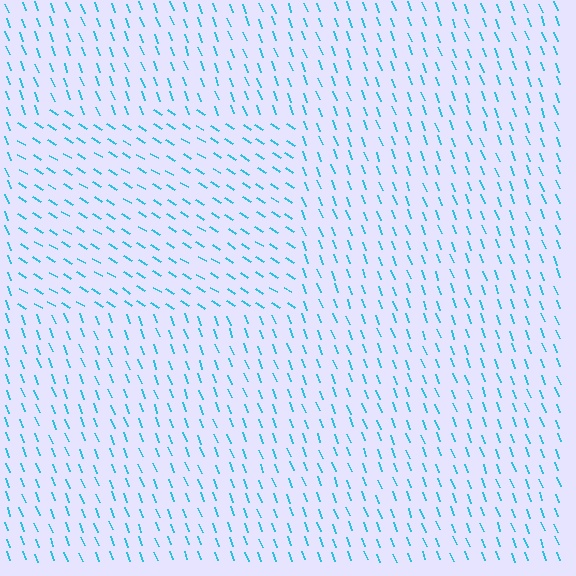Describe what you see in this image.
The image is filled with small cyan line segments. A rectangle region in the image has lines oriented differently from the surrounding lines, creating a visible texture boundary.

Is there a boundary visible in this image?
Yes, there is a texture boundary formed by a change in line orientation.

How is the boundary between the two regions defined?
The boundary is defined purely by a change in line orientation (approximately 37 degrees difference). All lines are the same color and thickness.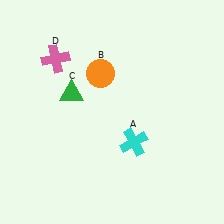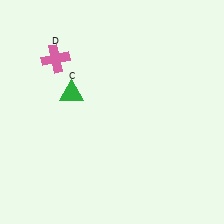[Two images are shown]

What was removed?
The orange circle (B), the cyan cross (A) were removed in Image 2.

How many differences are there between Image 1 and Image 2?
There are 2 differences between the two images.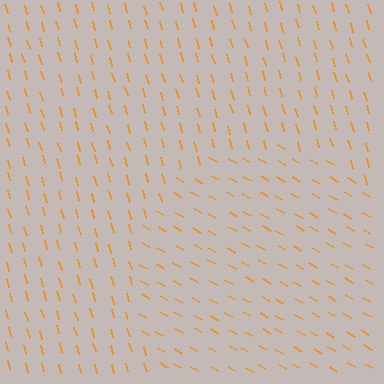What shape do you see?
I see a circle.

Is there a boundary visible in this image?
Yes, there is a texture boundary formed by a change in line orientation.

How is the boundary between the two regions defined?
The boundary is defined purely by a change in line orientation (approximately 45 degrees difference). All lines are the same color and thickness.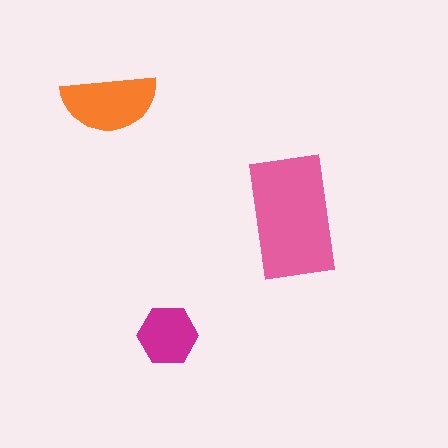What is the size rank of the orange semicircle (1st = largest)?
2nd.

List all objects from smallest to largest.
The magenta hexagon, the orange semicircle, the pink rectangle.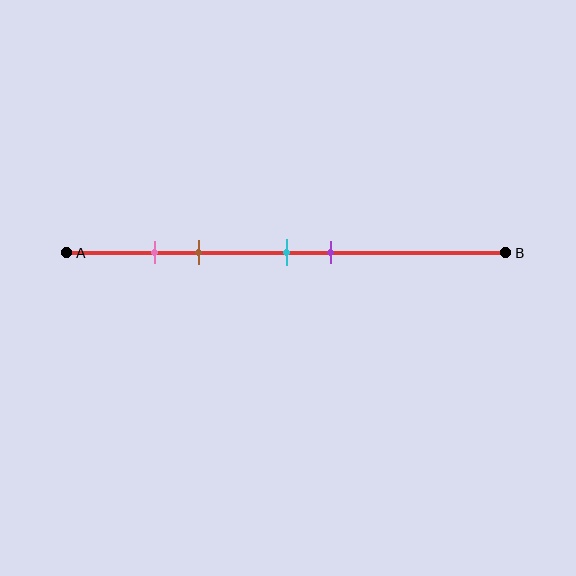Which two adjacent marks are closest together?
The pink and brown marks are the closest adjacent pair.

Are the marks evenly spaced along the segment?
No, the marks are not evenly spaced.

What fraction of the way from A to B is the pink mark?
The pink mark is approximately 20% (0.2) of the way from A to B.